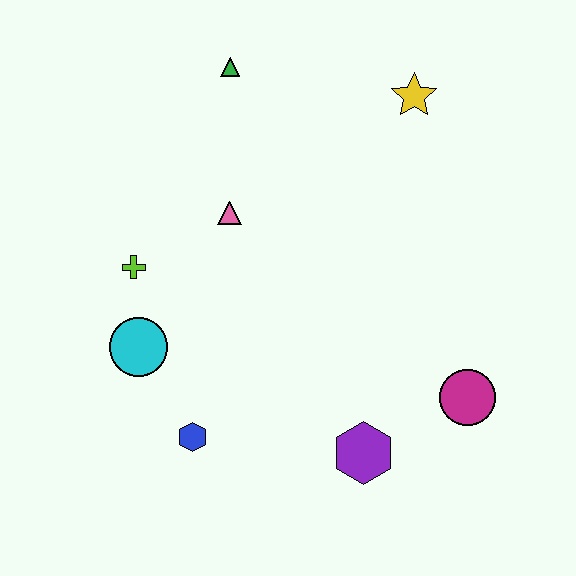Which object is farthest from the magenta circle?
The green triangle is farthest from the magenta circle.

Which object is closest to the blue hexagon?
The cyan circle is closest to the blue hexagon.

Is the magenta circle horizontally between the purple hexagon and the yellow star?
No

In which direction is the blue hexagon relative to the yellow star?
The blue hexagon is below the yellow star.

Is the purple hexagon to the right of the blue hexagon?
Yes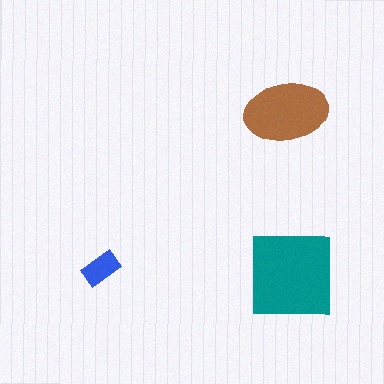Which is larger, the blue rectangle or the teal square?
The teal square.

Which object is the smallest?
The blue rectangle.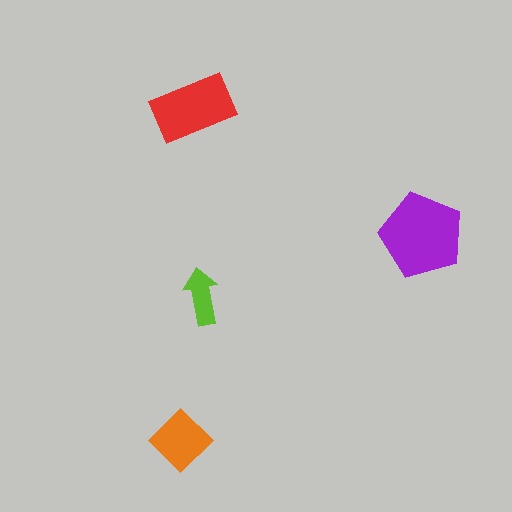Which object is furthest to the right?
The purple pentagon is rightmost.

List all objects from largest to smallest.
The purple pentagon, the red rectangle, the orange diamond, the lime arrow.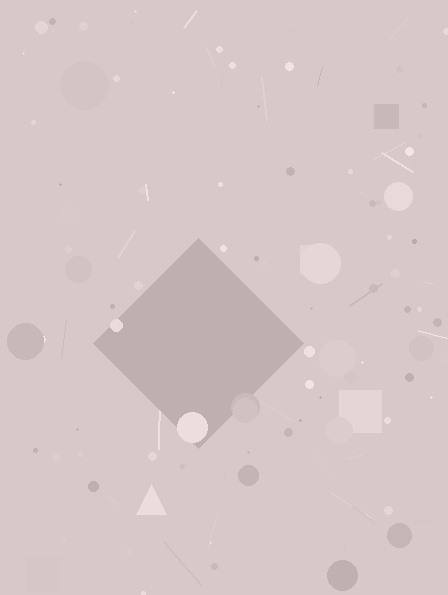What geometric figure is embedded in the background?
A diamond is embedded in the background.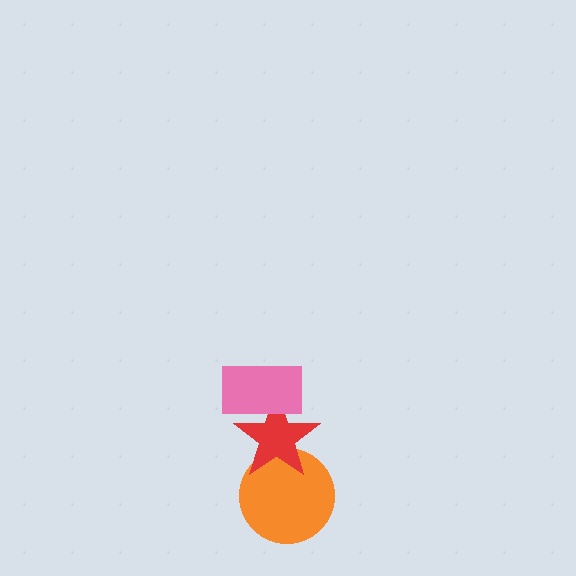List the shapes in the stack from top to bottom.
From top to bottom: the pink rectangle, the red star, the orange circle.